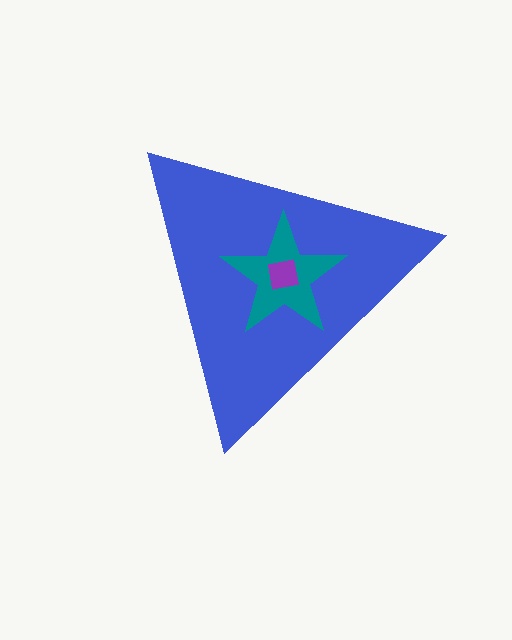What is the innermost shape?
The purple square.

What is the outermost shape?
The blue triangle.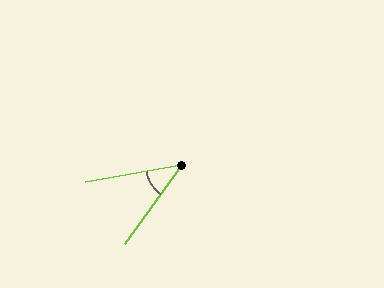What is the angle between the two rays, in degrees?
Approximately 44 degrees.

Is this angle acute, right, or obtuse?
It is acute.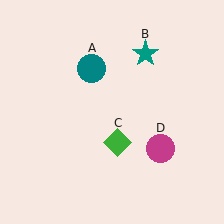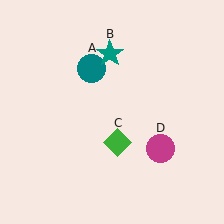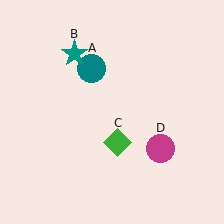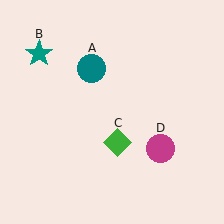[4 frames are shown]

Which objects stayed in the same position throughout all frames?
Teal circle (object A) and green diamond (object C) and magenta circle (object D) remained stationary.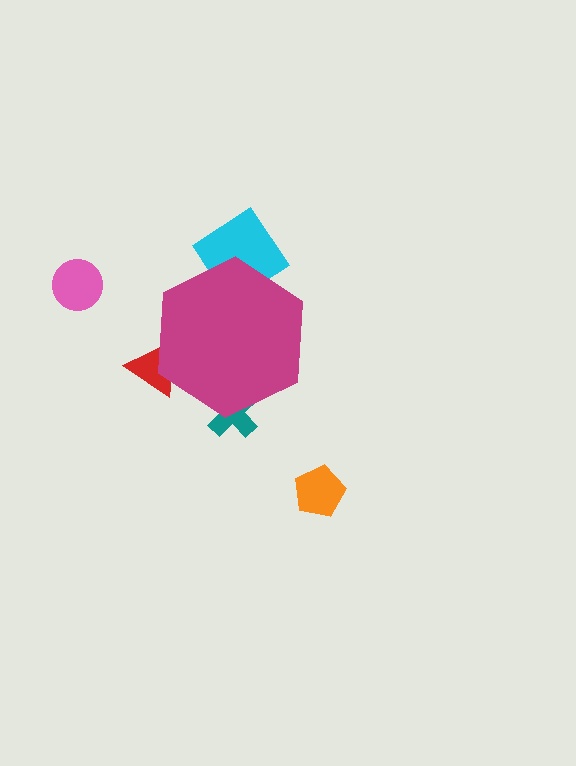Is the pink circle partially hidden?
No, the pink circle is fully visible.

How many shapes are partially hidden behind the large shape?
3 shapes are partially hidden.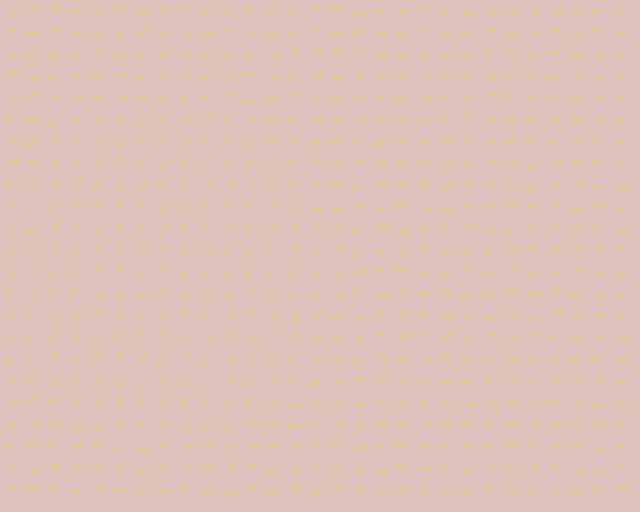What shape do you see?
I see a circle.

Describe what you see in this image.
The image is filled with small yellow line segments. A circle region in the image has lines oriented differently from the surrounding lines, creating a visible texture boundary.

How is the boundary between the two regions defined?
The boundary is defined purely by a change in line orientation (approximately 45 degrees difference). All lines are the same color and thickness.